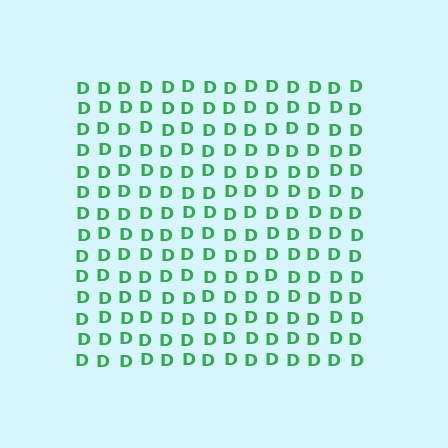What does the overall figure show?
The overall figure shows a square.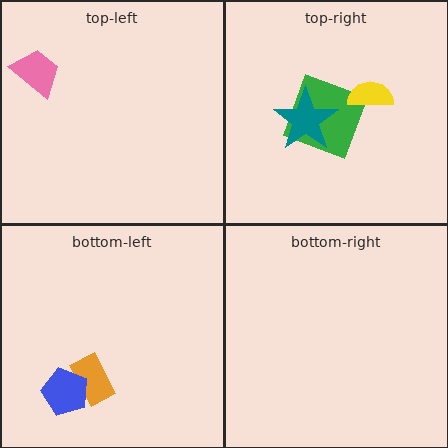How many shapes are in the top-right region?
3.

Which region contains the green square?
The top-right region.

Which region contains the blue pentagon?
The bottom-left region.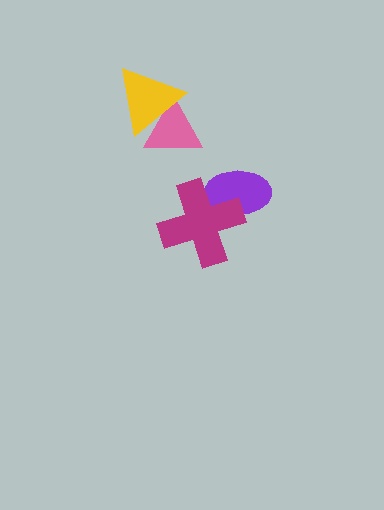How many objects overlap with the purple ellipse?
1 object overlaps with the purple ellipse.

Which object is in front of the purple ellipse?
The magenta cross is in front of the purple ellipse.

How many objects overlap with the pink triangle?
1 object overlaps with the pink triangle.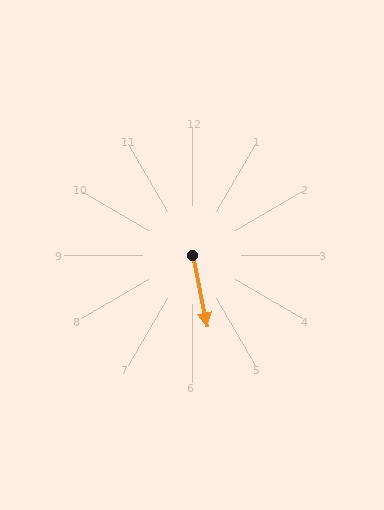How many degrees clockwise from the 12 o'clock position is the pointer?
Approximately 168 degrees.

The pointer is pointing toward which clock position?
Roughly 6 o'clock.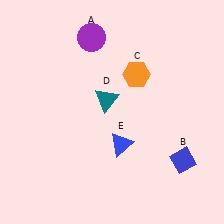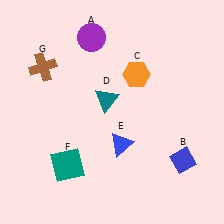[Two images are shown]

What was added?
A teal square (F), a brown cross (G) were added in Image 2.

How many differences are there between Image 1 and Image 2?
There are 2 differences between the two images.